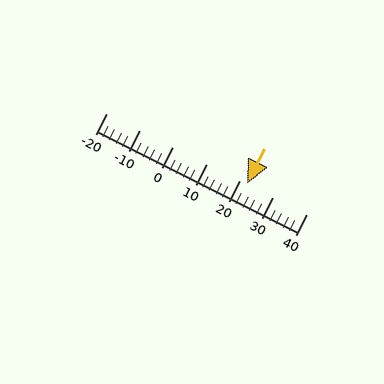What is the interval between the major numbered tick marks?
The major tick marks are spaced 10 units apart.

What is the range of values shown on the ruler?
The ruler shows values from -20 to 40.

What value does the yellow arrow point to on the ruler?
The yellow arrow points to approximately 22.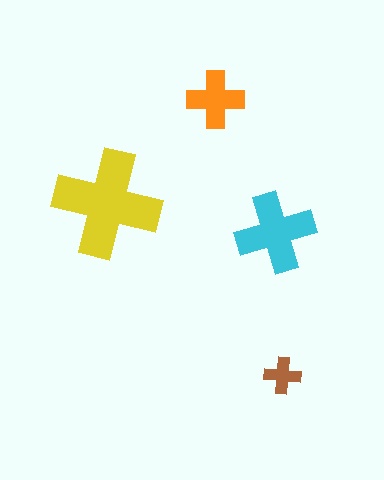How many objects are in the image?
There are 4 objects in the image.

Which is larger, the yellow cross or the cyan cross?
The yellow one.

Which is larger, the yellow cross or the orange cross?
The yellow one.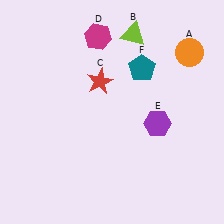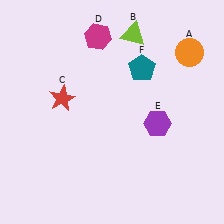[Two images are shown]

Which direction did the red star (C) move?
The red star (C) moved left.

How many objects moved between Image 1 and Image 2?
1 object moved between the two images.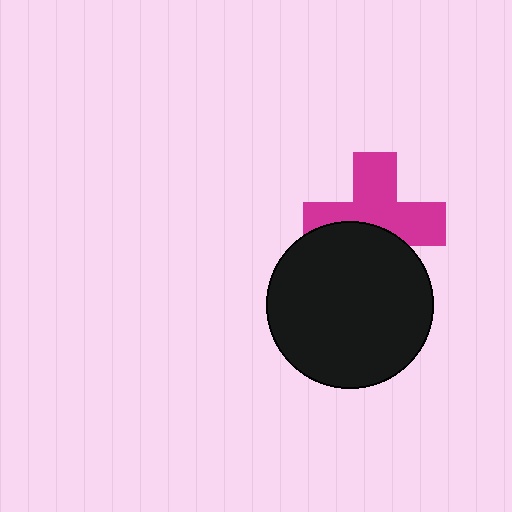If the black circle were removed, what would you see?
You would see the complete magenta cross.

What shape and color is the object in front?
The object in front is a black circle.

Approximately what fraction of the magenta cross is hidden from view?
Roughly 39% of the magenta cross is hidden behind the black circle.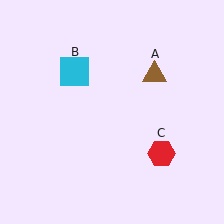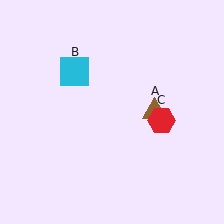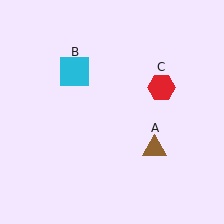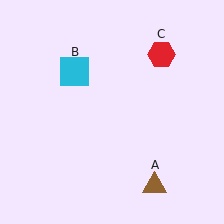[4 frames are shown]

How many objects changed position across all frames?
2 objects changed position: brown triangle (object A), red hexagon (object C).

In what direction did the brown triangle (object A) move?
The brown triangle (object A) moved down.